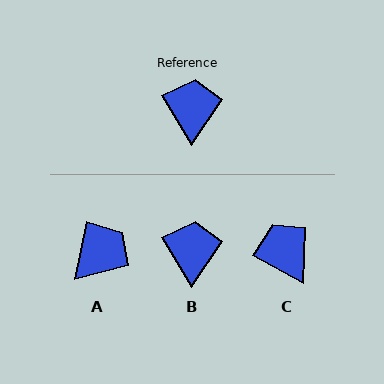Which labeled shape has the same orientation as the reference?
B.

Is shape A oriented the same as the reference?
No, it is off by about 42 degrees.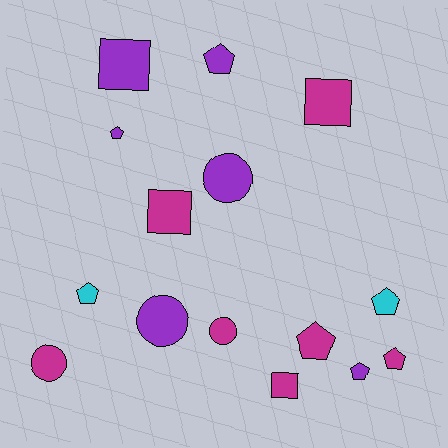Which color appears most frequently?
Magenta, with 7 objects.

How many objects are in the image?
There are 15 objects.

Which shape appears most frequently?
Pentagon, with 7 objects.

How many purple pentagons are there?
There are 3 purple pentagons.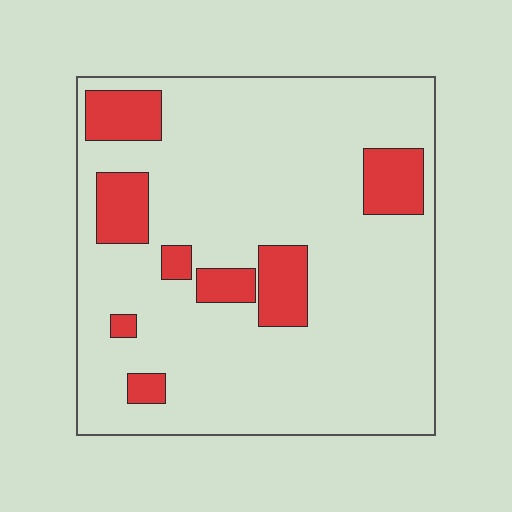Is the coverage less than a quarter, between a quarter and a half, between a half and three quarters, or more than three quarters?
Less than a quarter.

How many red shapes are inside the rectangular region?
8.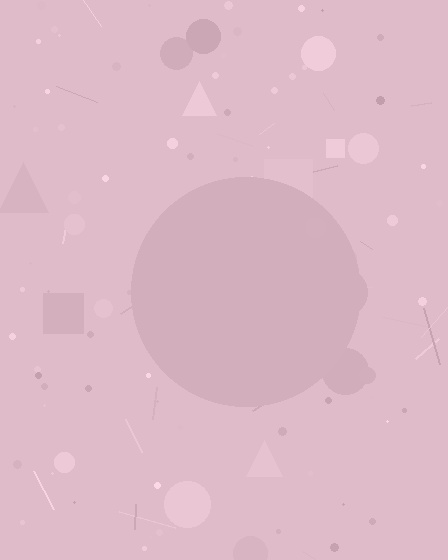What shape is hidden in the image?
A circle is hidden in the image.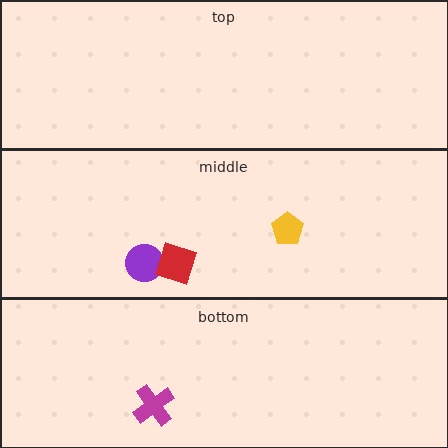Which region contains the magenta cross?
The bottom region.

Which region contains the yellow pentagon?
The middle region.